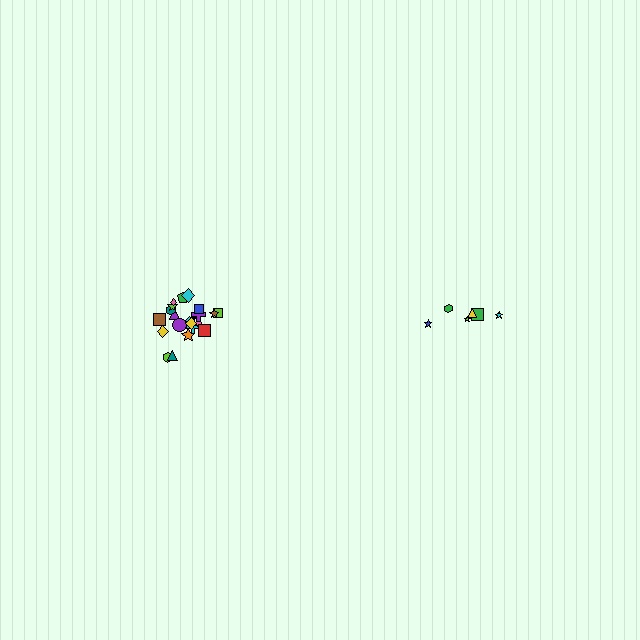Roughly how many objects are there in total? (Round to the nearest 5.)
Roughly 30 objects in total.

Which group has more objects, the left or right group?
The left group.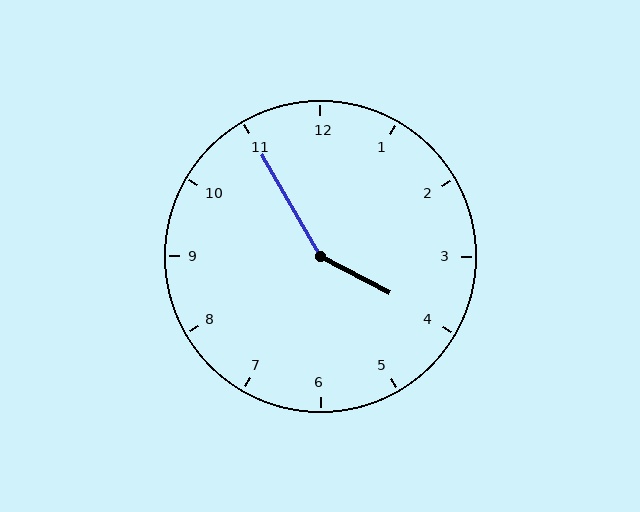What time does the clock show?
3:55.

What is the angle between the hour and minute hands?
Approximately 148 degrees.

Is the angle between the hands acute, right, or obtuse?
It is obtuse.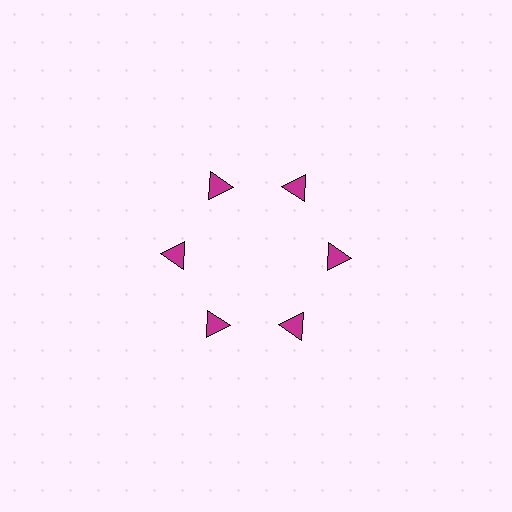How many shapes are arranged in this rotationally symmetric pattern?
There are 6 shapes, arranged in 6 groups of 1.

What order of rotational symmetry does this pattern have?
This pattern has 6-fold rotational symmetry.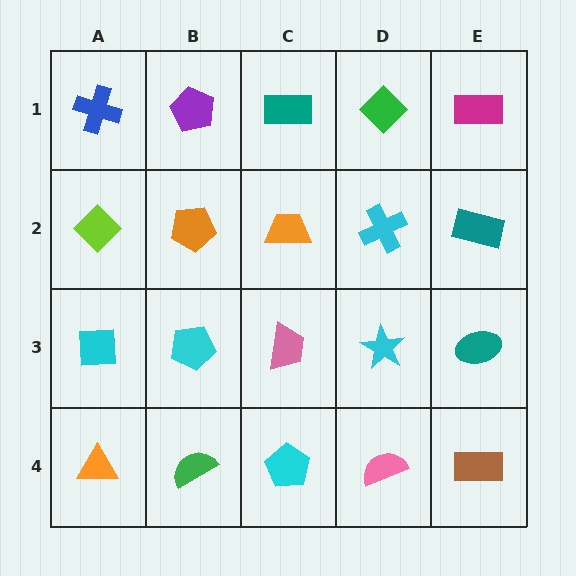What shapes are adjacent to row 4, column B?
A cyan pentagon (row 3, column B), an orange triangle (row 4, column A), a cyan pentagon (row 4, column C).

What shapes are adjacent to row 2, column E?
A magenta rectangle (row 1, column E), a teal ellipse (row 3, column E), a cyan cross (row 2, column D).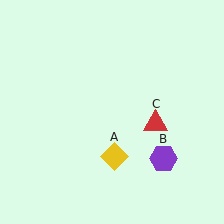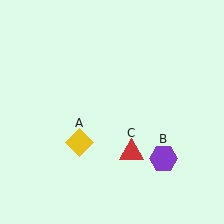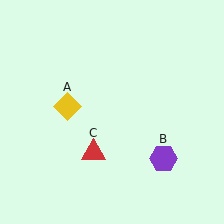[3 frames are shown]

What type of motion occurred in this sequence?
The yellow diamond (object A), red triangle (object C) rotated clockwise around the center of the scene.